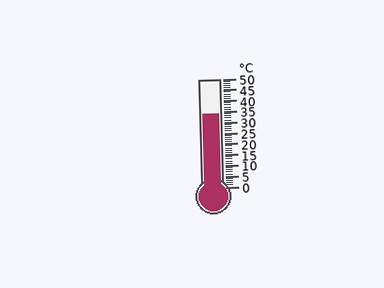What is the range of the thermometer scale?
The thermometer scale ranges from 0°C to 50°C.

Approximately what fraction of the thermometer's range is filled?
The thermometer is filled to approximately 70% of its range.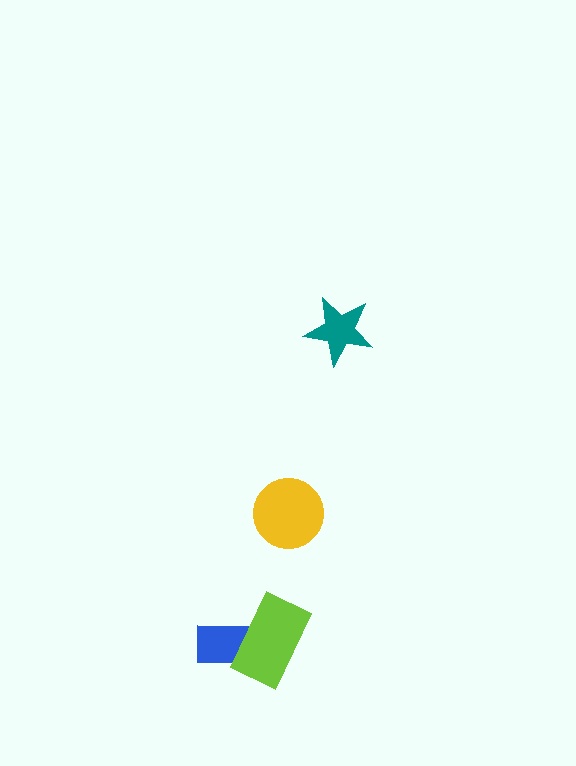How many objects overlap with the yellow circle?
0 objects overlap with the yellow circle.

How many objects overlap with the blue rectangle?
1 object overlaps with the blue rectangle.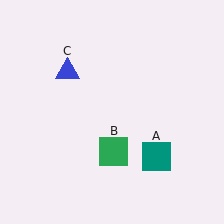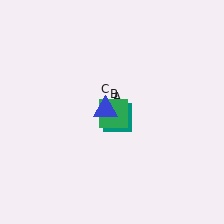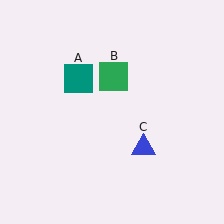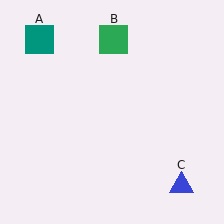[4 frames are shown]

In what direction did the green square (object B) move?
The green square (object B) moved up.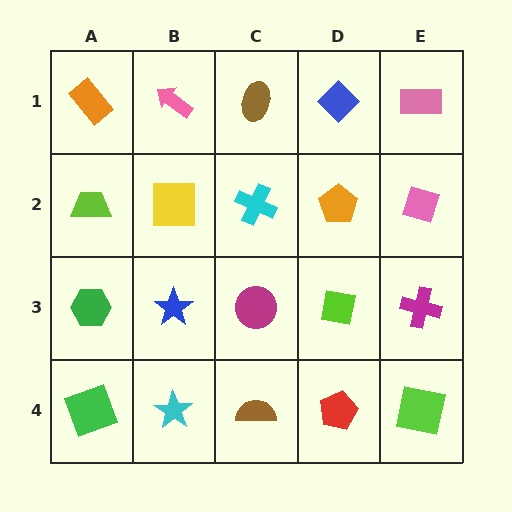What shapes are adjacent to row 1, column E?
A pink diamond (row 2, column E), a blue diamond (row 1, column D).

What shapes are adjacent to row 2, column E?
A pink rectangle (row 1, column E), a magenta cross (row 3, column E), an orange pentagon (row 2, column D).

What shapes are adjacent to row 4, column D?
A lime square (row 3, column D), a brown semicircle (row 4, column C), a lime square (row 4, column E).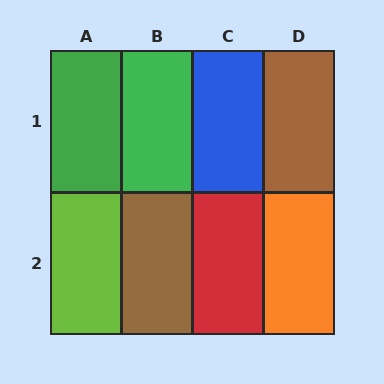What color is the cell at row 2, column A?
Lime.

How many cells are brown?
2 cells are brown.